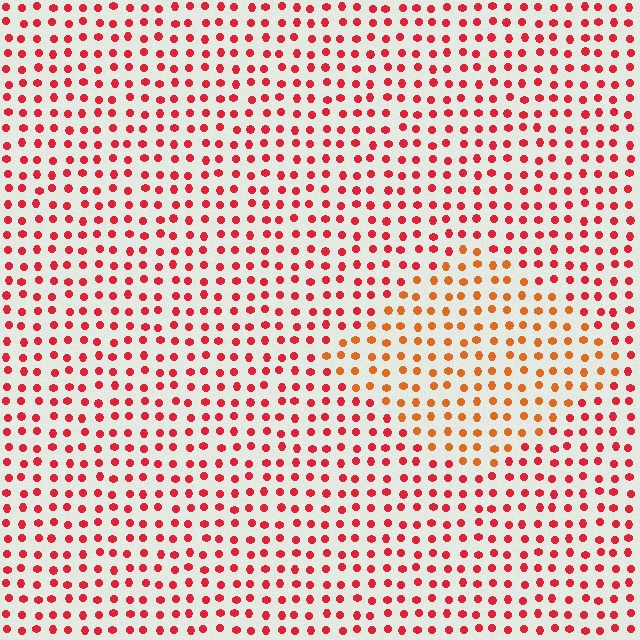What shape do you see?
I see a diamond.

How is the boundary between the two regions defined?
The boundary is defined purely by a slight shift in hue (about 31 degrees). Spacing, size, and orientation are identical on both sides.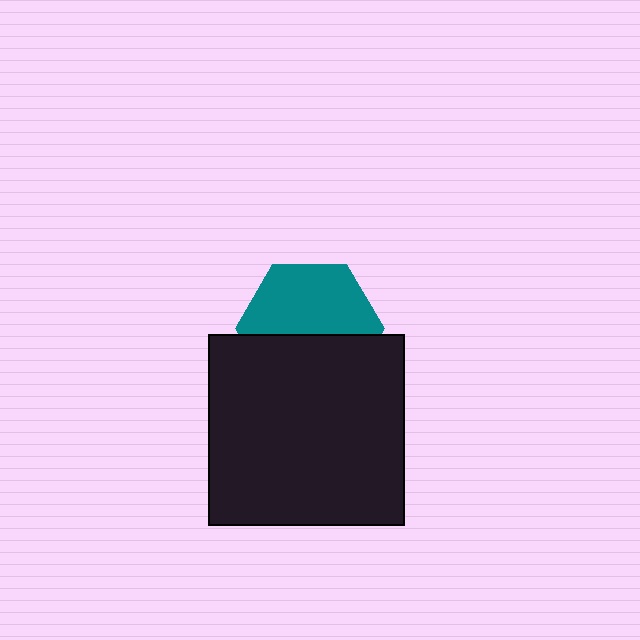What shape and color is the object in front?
The object in front is a black rectangle.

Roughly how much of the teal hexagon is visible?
About half of it is visible (roughly 55%).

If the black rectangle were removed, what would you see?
You would see the complete teal hexagon.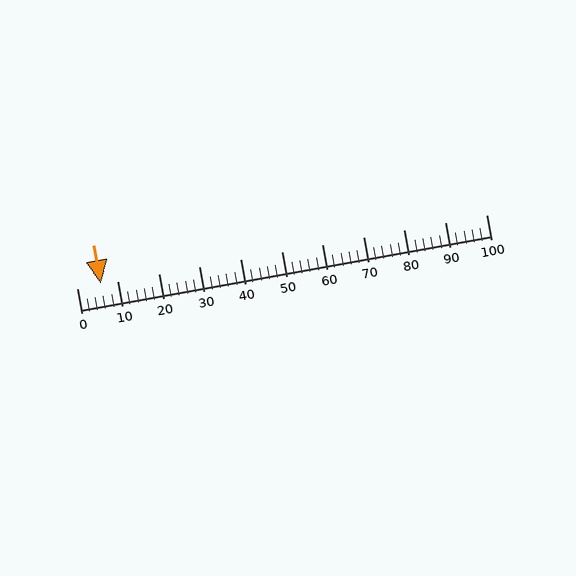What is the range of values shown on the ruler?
The ruler shows values from 0 to 100.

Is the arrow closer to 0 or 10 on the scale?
The arrow is closer to 10.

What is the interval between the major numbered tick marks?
The major tick marks are spaced 10 units apart.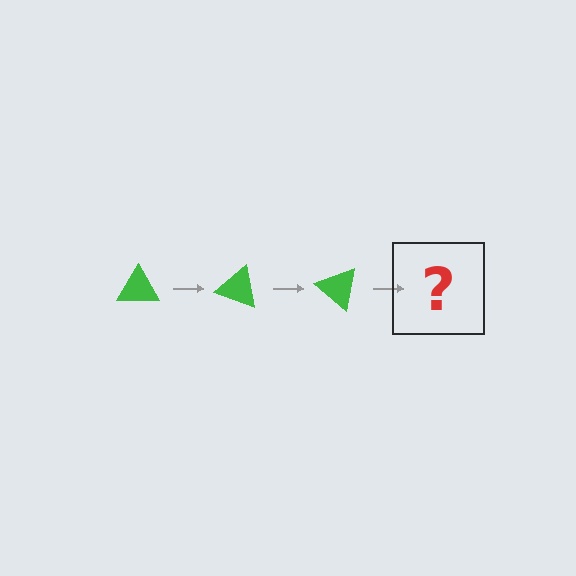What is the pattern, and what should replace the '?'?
The pattern is that the triangle rotates 20 degrees each step. The '?' should be a green triangle rotated 60 degrees.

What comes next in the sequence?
The next element should be a green triangle rotated 60 degrees.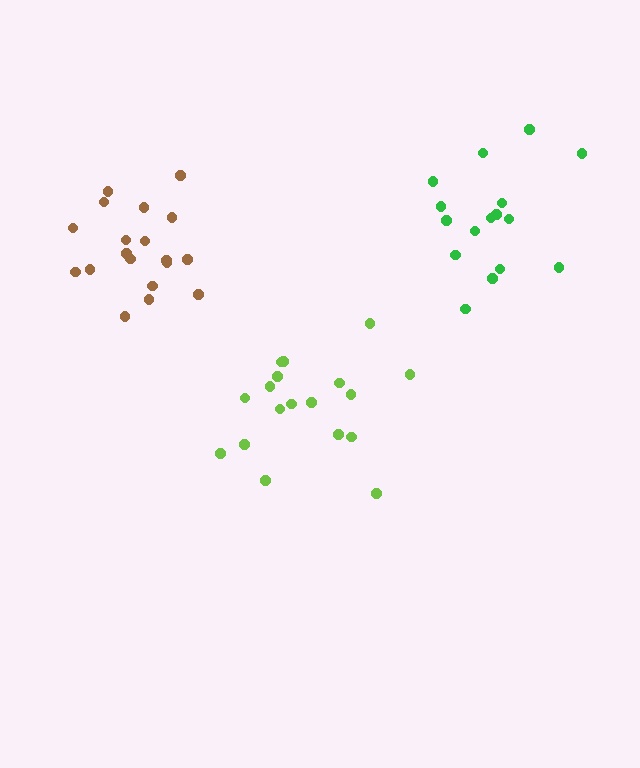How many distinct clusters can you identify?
There are 3 distinct clusters.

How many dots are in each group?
Group 1: 18 dots, Group 2: 19 dots, Group 3: 16 dots (53 total).